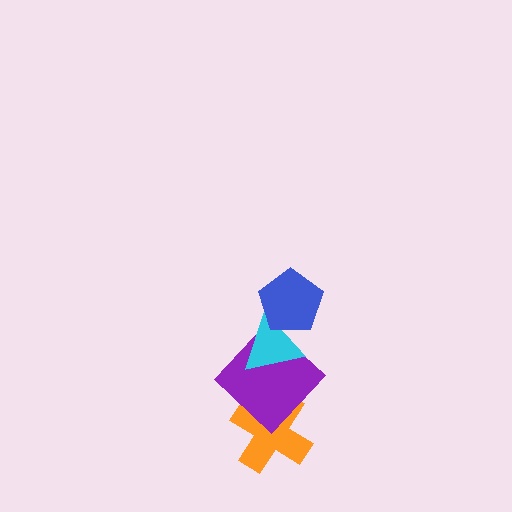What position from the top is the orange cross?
The orange cross is 4th from the top.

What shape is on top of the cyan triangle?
The blue pentagon is on top of the cyan triangle.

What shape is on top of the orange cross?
The purple diamond is on top of the orange cross.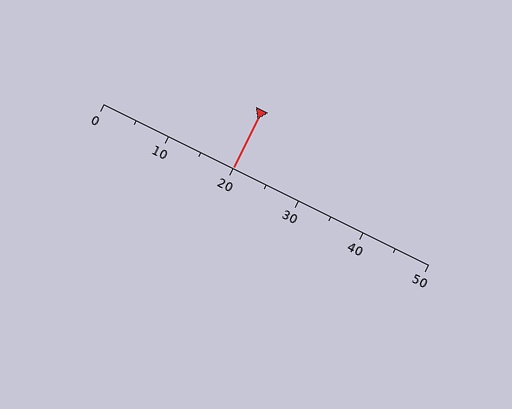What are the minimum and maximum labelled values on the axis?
The axis runs from 0 to 50.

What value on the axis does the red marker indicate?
The marker indicates approximately 20.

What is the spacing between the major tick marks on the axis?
The major ticks are spaced 10 apart.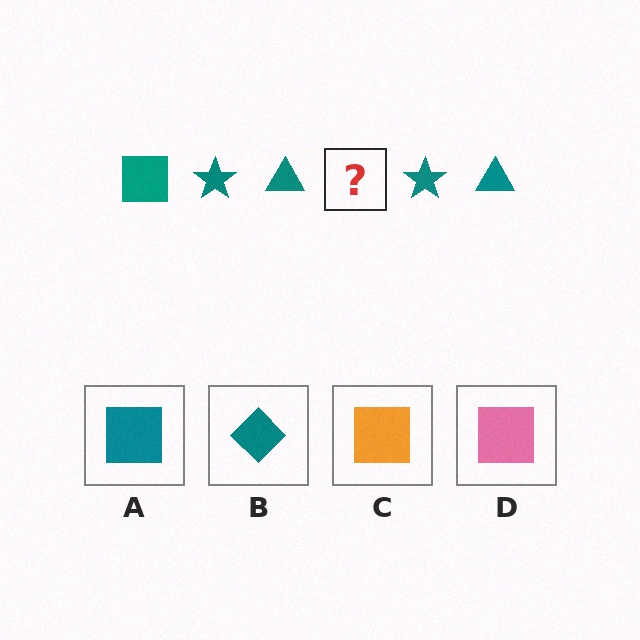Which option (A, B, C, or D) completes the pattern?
A.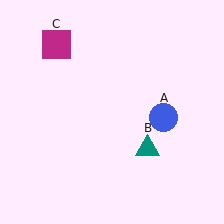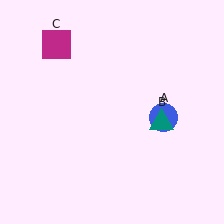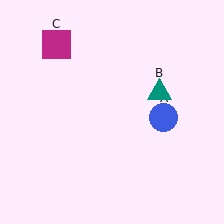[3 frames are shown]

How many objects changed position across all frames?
1 object changed position: teal triangle (object B).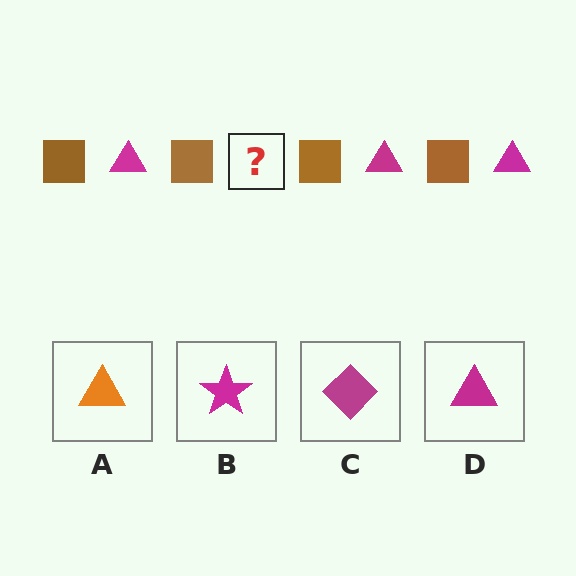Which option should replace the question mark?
Option D.